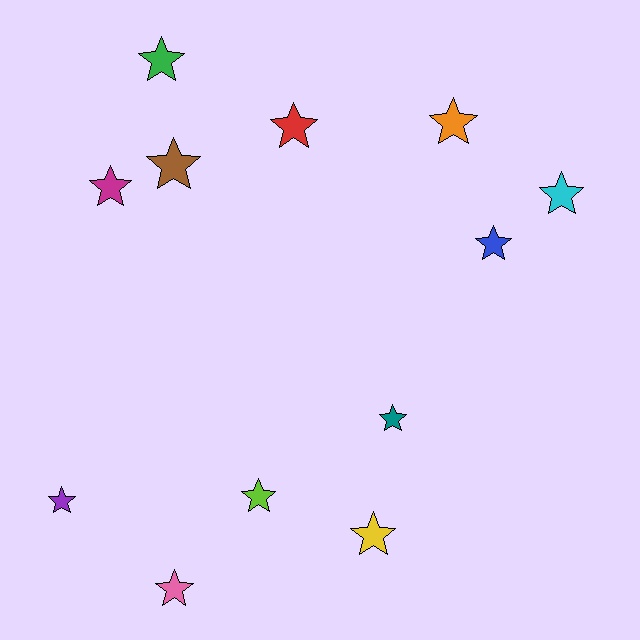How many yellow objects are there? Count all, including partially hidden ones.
There is 1 yellow object.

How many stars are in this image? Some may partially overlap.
There are 12 stars.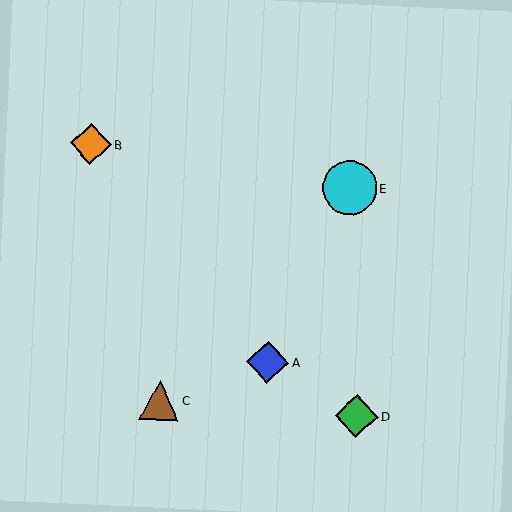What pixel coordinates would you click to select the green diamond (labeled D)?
Click at (357, 416) to select the green diamond D.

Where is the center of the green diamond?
The center of the green diamond is at (357, 416).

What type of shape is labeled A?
Shape A is a blue diamond.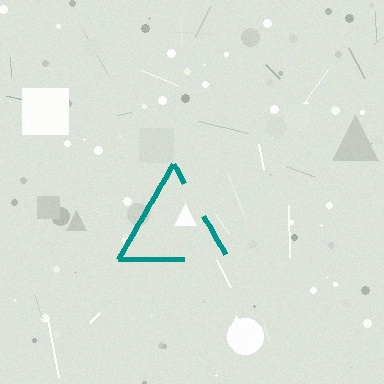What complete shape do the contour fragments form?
The contour fragments form a triangle.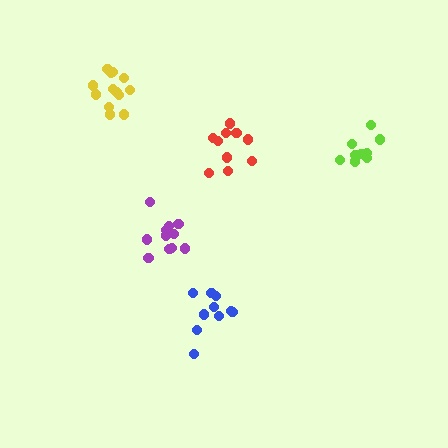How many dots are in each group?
Group 1: 10 dots, Group 2: 11 dots, Group 3: 12 dots, Group 4: 10 dots, Group 5: 13 dots (56 total).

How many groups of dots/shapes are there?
There are 5 groups.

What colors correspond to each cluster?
The clusters are colored: red, lime, purple, blue, yellow.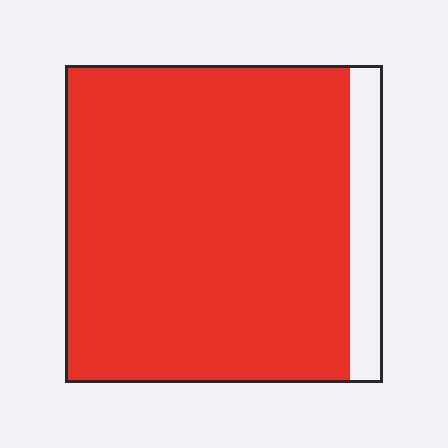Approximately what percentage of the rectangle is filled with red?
Approximately 90%.